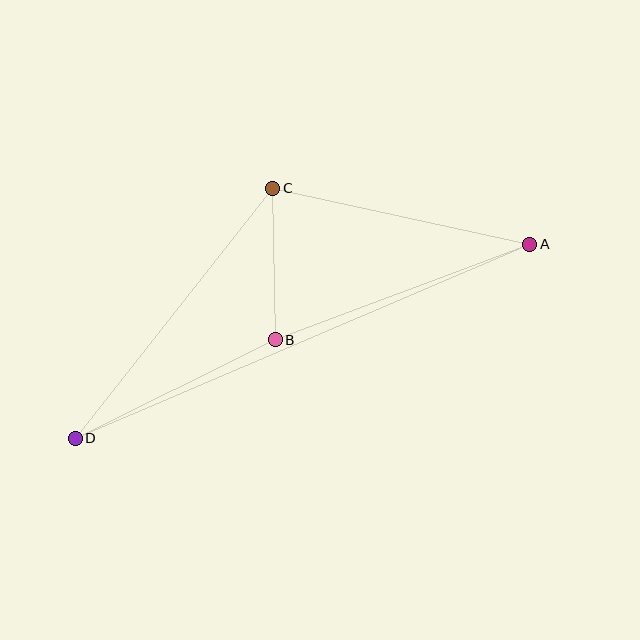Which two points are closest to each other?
Points B and C are closest to each other.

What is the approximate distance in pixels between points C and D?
The distance between C and D is approximately 319 pixels.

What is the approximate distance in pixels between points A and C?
The distance between A and C is approximately 263 pixels.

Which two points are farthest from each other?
Points A and D are farthest from each other.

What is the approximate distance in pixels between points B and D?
The distance between B and D is approximately 223 pixels.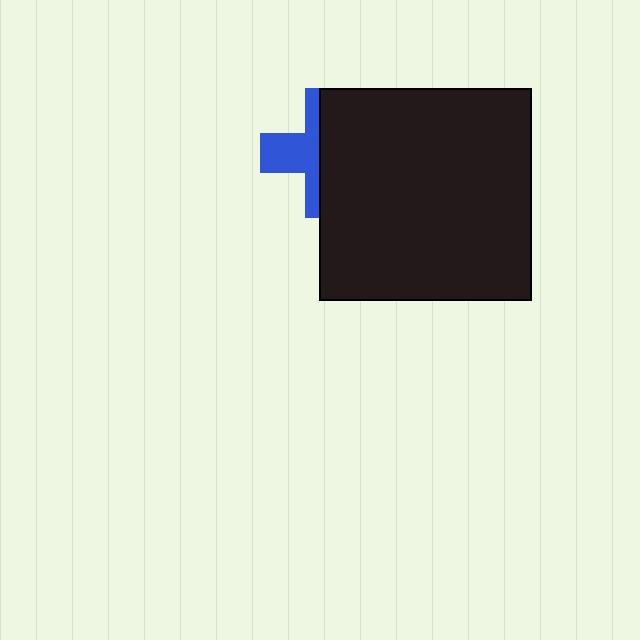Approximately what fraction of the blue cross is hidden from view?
Roughly 58% of the blue cross is hidden behind the black square.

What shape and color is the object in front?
The object in front is a black square.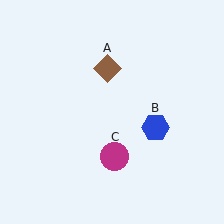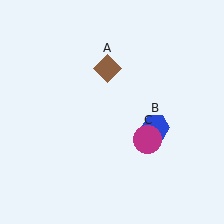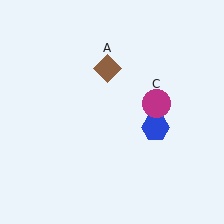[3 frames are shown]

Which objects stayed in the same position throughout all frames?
Brown diamond (object A) and blue hexagon (object B) remained stationary.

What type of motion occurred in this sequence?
The magenta circle (object C) rotated counterclockwise around the center of the scene.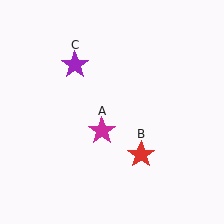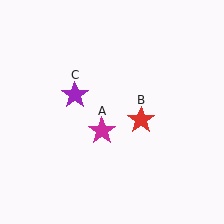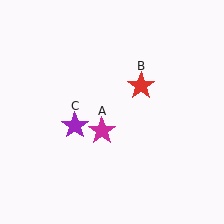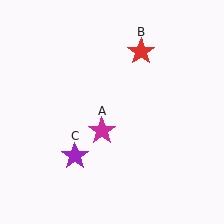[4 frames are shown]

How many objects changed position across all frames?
2 objects changed position: red star (object B), purple star (object C).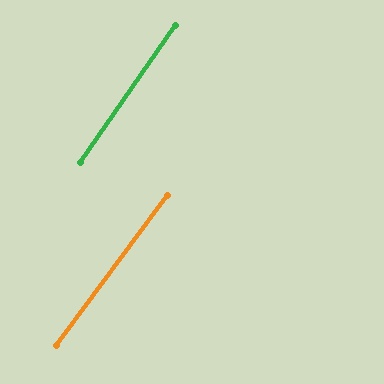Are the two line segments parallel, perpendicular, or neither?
Parallel — their directions differ by only 1.8°.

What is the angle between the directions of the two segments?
Approximately 2 degrees.